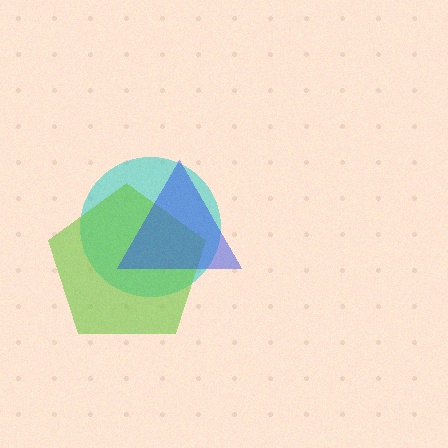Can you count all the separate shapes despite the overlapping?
Yes, there are 3 separate shapes.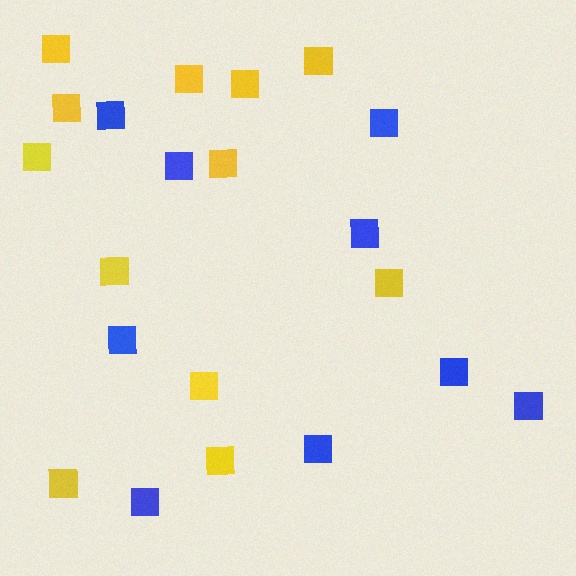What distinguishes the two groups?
There are 2 groups: one group of blue squares (9) and one group of yellow squares (12).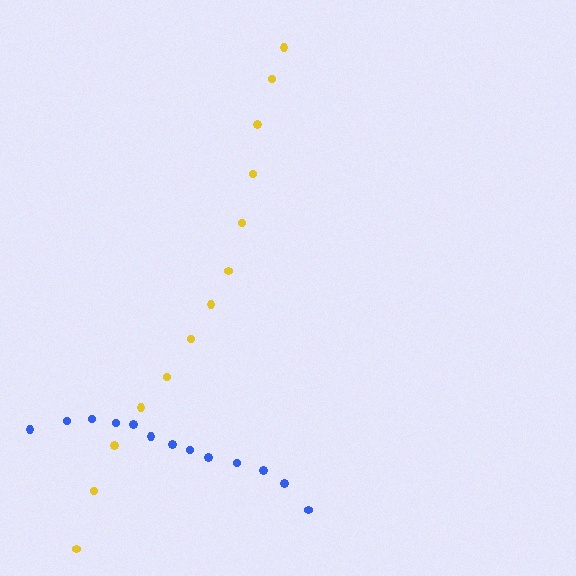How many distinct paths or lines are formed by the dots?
There are 2 distinct paths.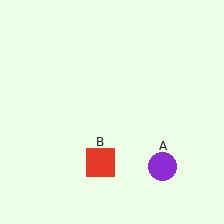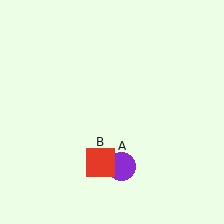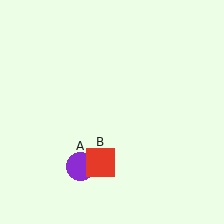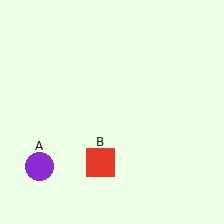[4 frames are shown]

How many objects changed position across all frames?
1 object changed position: purple circle (object A).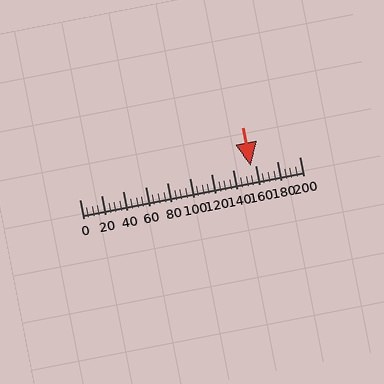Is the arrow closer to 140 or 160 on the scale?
The arrow is closer to 160.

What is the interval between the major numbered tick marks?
The major tick marks are spaced 20 units apart.